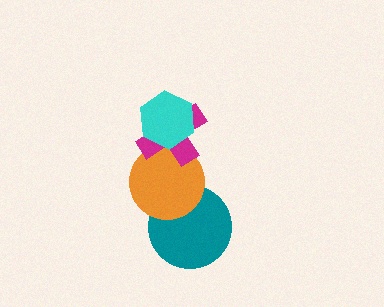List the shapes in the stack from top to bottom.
From top to bottom: the cyan hexagon, the magenta cross, the orange circle, the teal circle.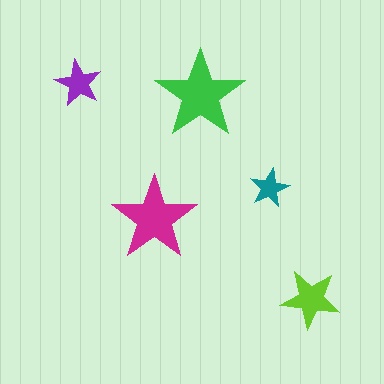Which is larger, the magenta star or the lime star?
The magenta one.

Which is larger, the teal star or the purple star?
The purple one.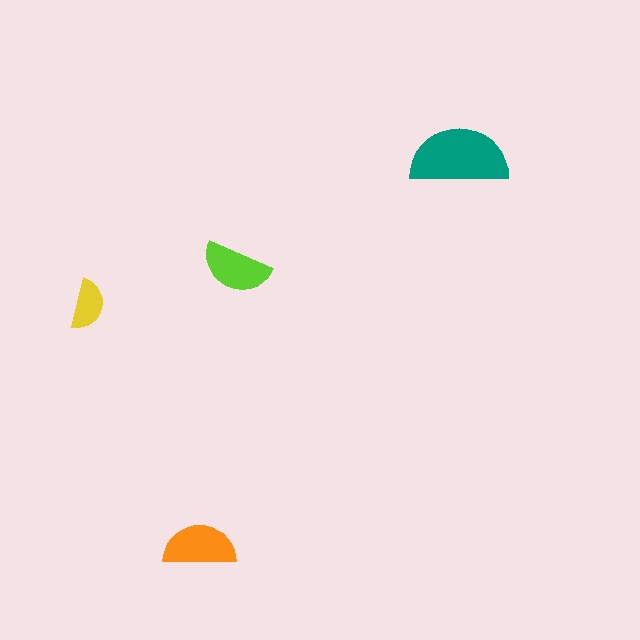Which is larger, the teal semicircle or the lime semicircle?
The teal one.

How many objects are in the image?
There are 4 objects in the image.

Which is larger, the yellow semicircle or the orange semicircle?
The orange one.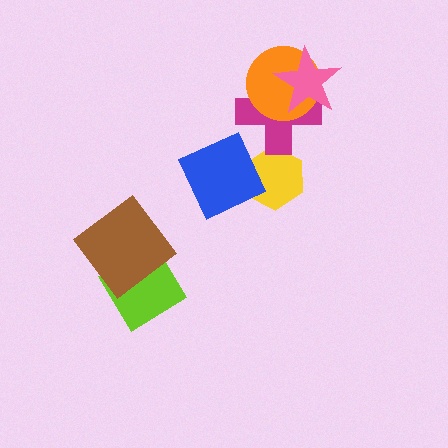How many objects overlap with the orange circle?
2 objects overlap with the orange circle.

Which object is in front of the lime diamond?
The brown diamond is in front of the lime diamond.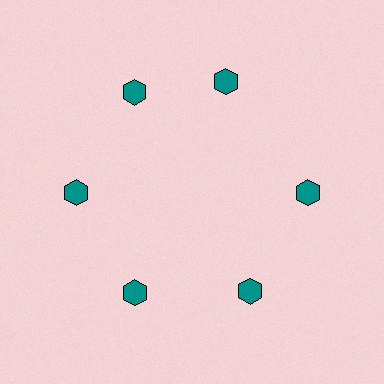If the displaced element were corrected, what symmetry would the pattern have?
It would have 6-fold rotational symmetry — the pattern would map onto itself every 60 degrees.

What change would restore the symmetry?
The symmetry would be restored by rotating it back into even spacing with its neighbors so that all 6 hexagons sit at equal angles and equal distance from the center.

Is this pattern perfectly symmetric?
No. The 6 teal hexagons are arranged in a ring, but one element near the 1 o'clock position is rotated out of alignment along the ring, breaking the 6-fold rotational symmetry.